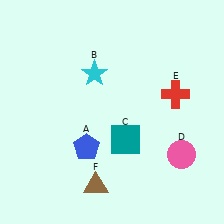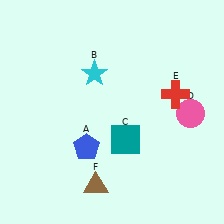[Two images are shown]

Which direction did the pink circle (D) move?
The pink circle (D) moved up.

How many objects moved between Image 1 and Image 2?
1 object moved between the two images.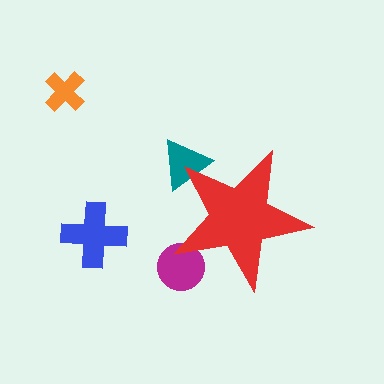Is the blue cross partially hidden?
No, the blue cross is fully visible.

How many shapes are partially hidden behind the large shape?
2 shapes are partially hidden.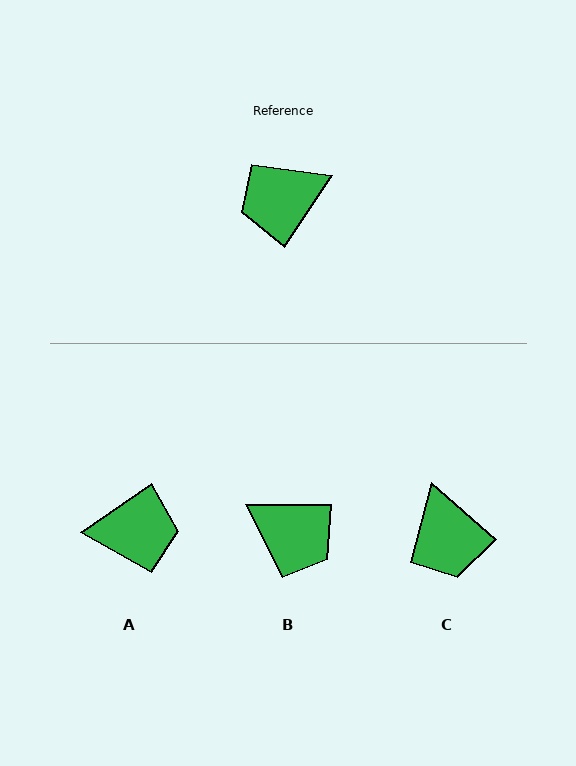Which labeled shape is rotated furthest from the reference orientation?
A, about 158 degrees away.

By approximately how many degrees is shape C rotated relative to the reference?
Approximately 83 degrees counter-clockwise.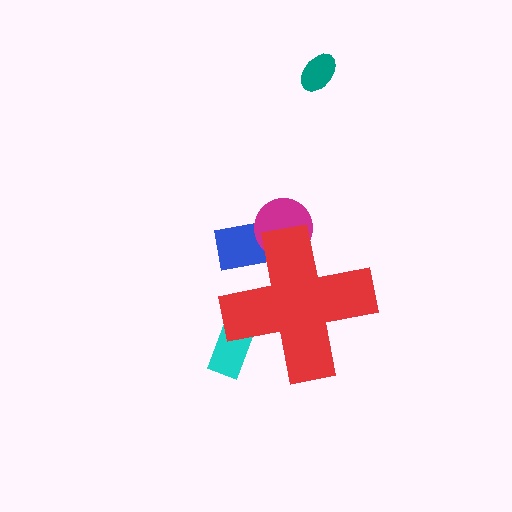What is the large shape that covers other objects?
A red cross.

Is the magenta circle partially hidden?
Yes, the magenta circle is partially hidden behind the red cross.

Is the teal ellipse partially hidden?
No, the teal ellipse is fully visible.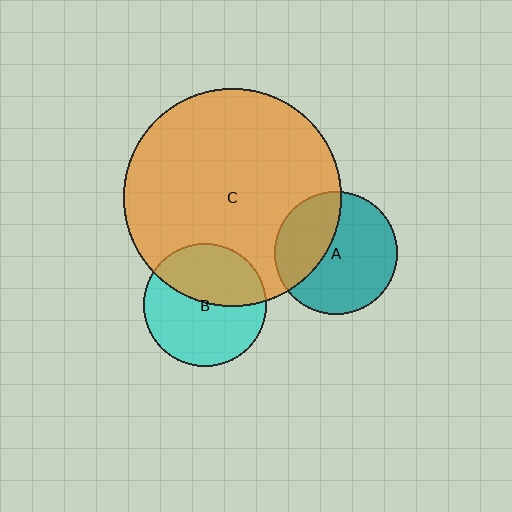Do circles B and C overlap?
Yes.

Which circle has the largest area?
Circle C (orange).